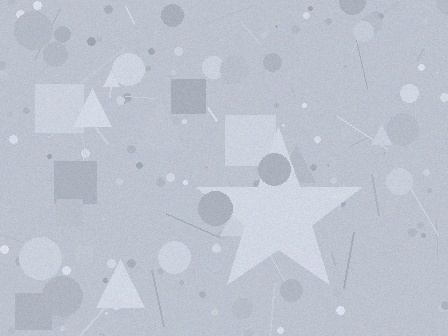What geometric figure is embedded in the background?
A star is embedded in the background.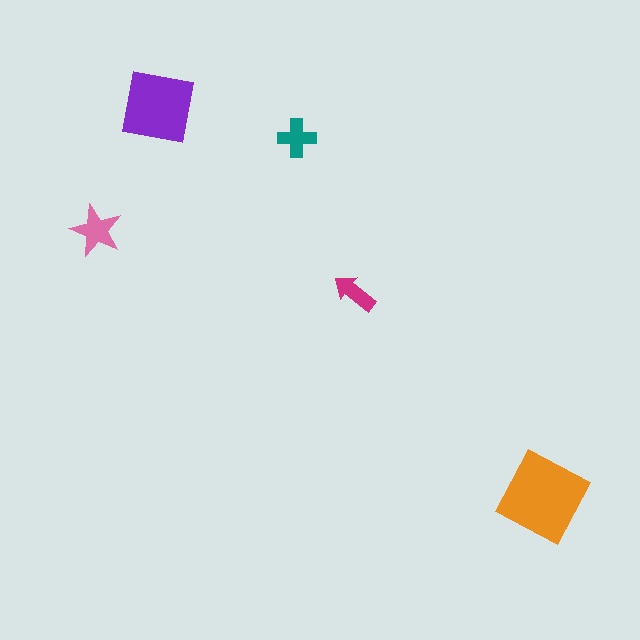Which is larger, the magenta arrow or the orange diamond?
The orange diamond.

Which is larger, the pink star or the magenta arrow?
The pink star.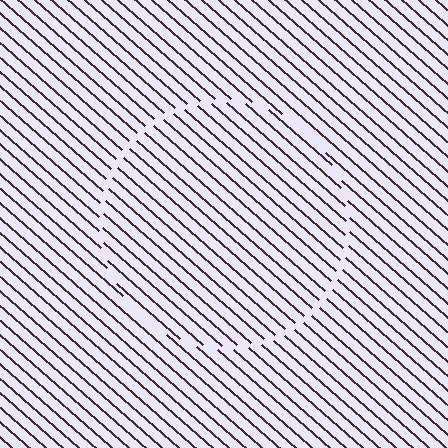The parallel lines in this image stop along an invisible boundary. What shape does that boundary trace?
An illusory circle. The interior of the shape contains the same grating, shifted by half a period — the contour is defined by the phase discontinuity where line-ends from the inner and outer gratings abut.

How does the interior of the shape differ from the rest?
The interior of the shape contains the same grating, shifted by half a period — the contour is defined by the phase discontinuity where line-ends from the inner and outer gratings abut.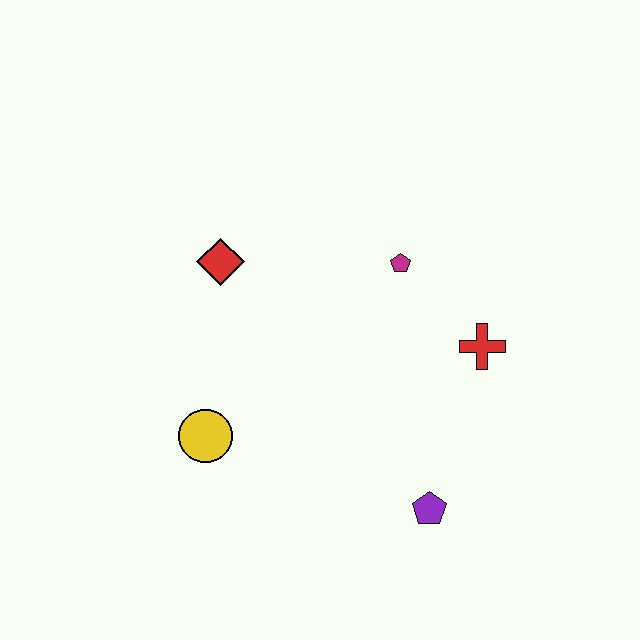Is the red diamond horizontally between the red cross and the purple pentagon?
No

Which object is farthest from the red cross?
The yellow circle is farthest from the red cross.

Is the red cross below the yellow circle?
No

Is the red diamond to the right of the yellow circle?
Yes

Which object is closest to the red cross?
The magenta pentagon is closest to the red cross.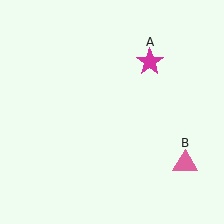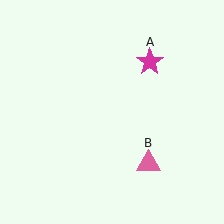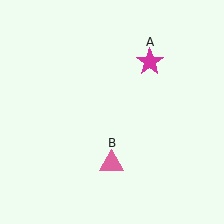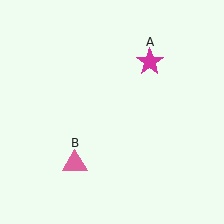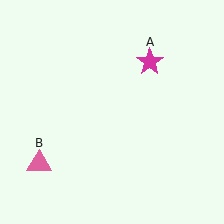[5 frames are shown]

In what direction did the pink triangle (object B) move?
The pink triangle (object B) moved left.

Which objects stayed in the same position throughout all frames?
Magenta star (object A) remained stationary.